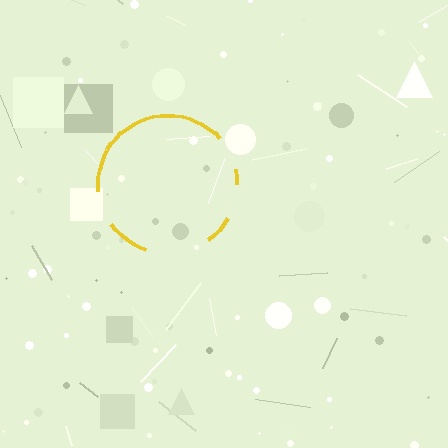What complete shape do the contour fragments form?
The contour fragments form a circle.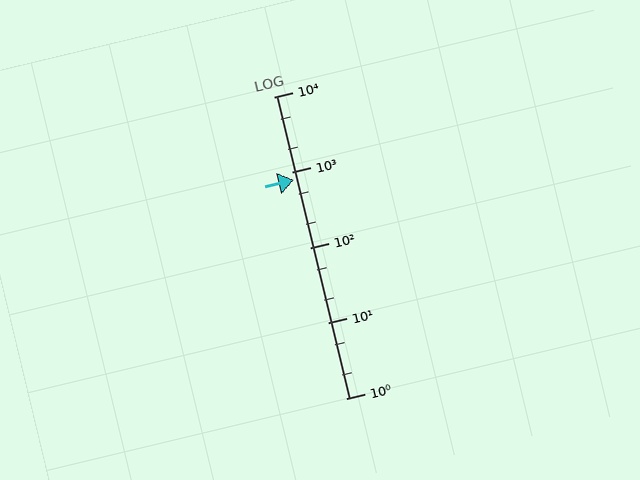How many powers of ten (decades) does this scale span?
The scale spans 4 decades, from 1 to 10000.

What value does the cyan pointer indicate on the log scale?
The pointer indicates approximately 790.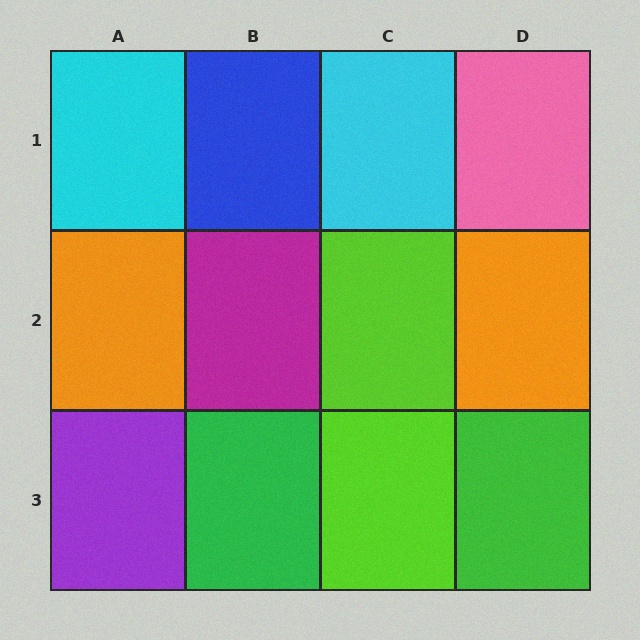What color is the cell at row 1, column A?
Cyan.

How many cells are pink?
1 cell is pink.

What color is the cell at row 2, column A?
Orange.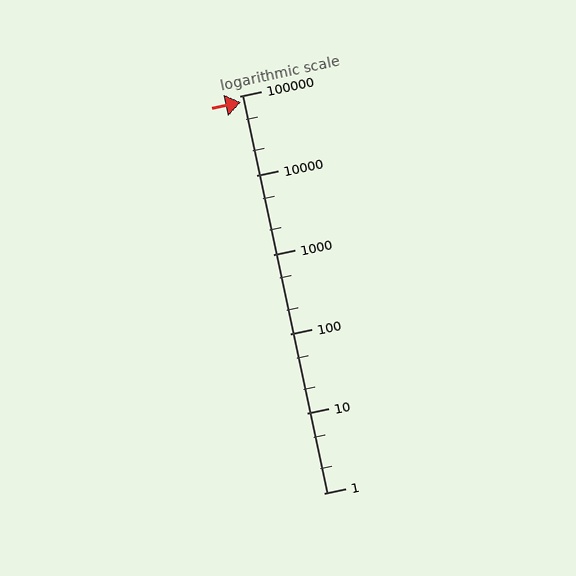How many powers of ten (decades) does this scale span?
The scale spans 5 decades, from 1 to 100000.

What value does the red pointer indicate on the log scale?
The pointer indicates approximately 83000.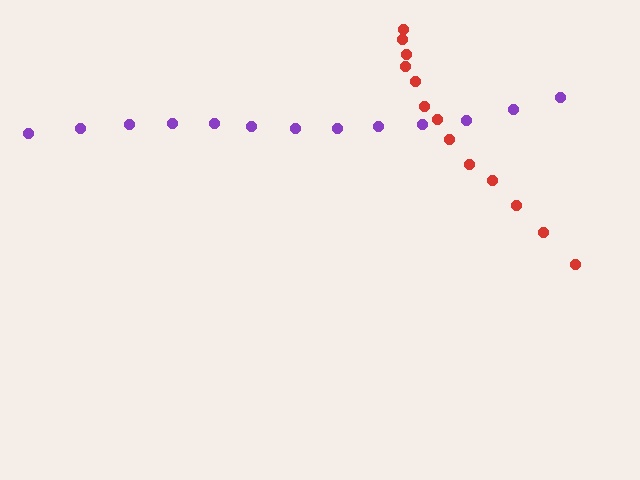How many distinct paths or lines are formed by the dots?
There are 2 distinct paths.